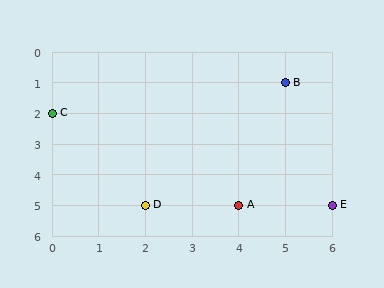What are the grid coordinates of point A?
Point A is at grid coordinates (4, 5).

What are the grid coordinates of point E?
Point E is at grid coordinates (6, 5).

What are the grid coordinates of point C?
Point C is at grid coordinates (0, 2).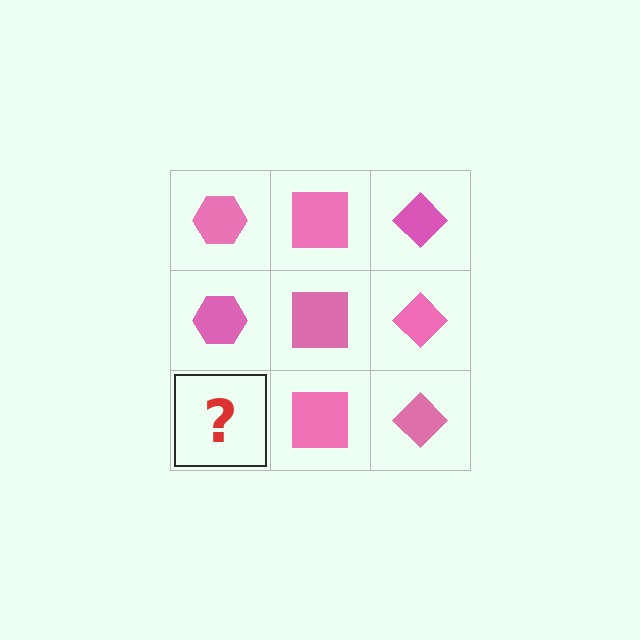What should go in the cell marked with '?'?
The missing cell should contain a pink hexagon.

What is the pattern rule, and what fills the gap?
The rule is that each column has a consistent shape. The gap should be filled with a pink hexagon.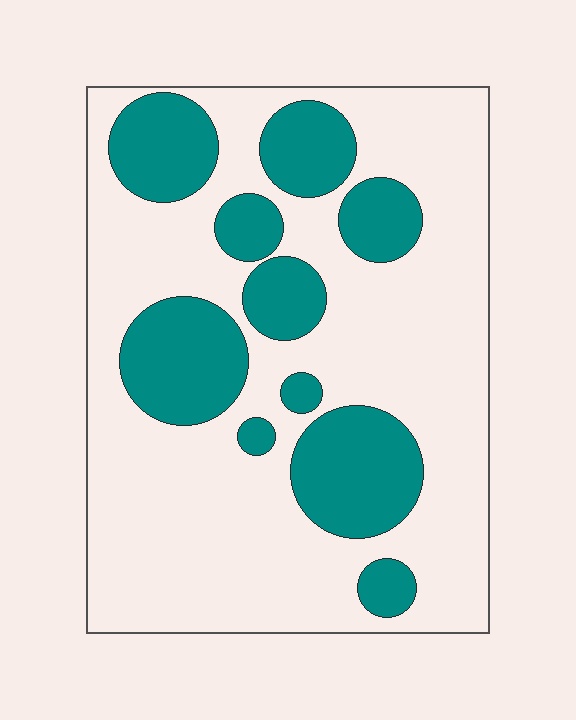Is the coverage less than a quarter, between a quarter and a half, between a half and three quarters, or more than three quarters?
Between a quarter and a half.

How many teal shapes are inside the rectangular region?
10.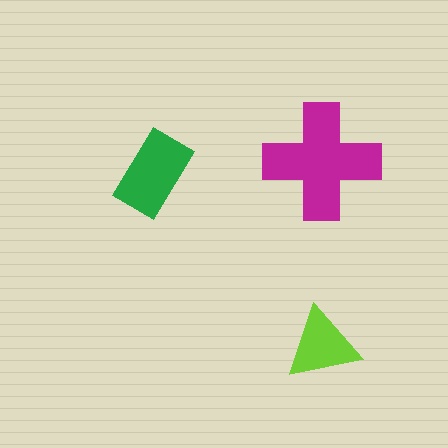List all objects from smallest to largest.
The lime triangle, the green rectangle, the magenta cross.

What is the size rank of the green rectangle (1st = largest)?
2nd.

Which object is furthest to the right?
The lime triangle is rightmost.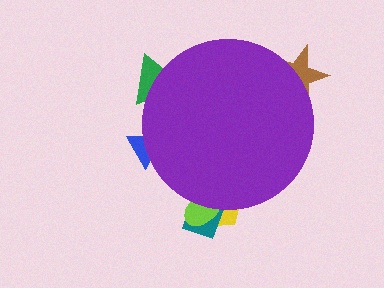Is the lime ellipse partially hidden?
Yes, the lime ellipse is partially hidden behind the purple circle.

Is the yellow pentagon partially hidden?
Yes, the yellow pentagon is partially hidden behind the purple circle.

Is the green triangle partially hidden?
Yes, the green triangle is partially hidden behind the purple circle.